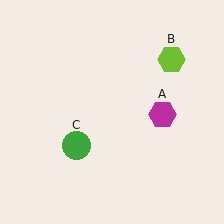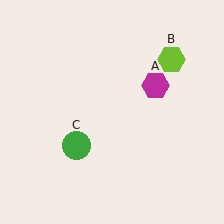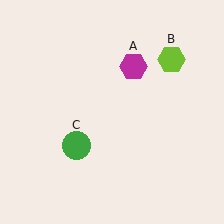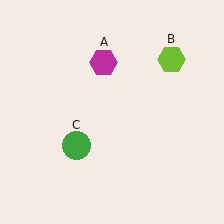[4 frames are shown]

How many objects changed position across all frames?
1 object changed position: magenta hexagon (object A).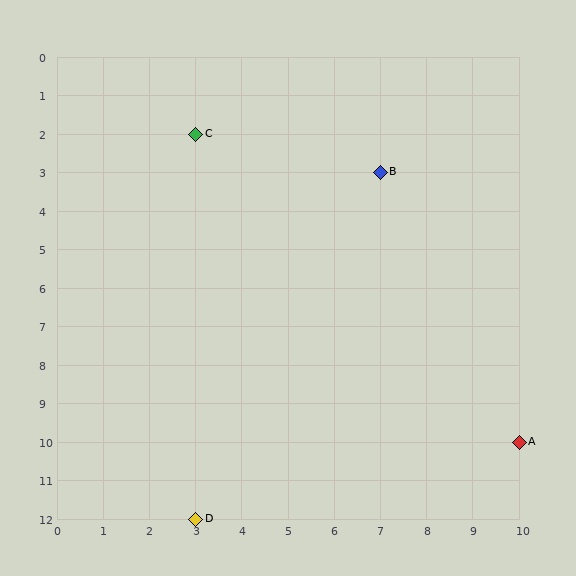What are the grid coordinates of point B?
Point B is at grid coordinates (7, 3).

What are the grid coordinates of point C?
Point C is at grid coordinates (3, 2).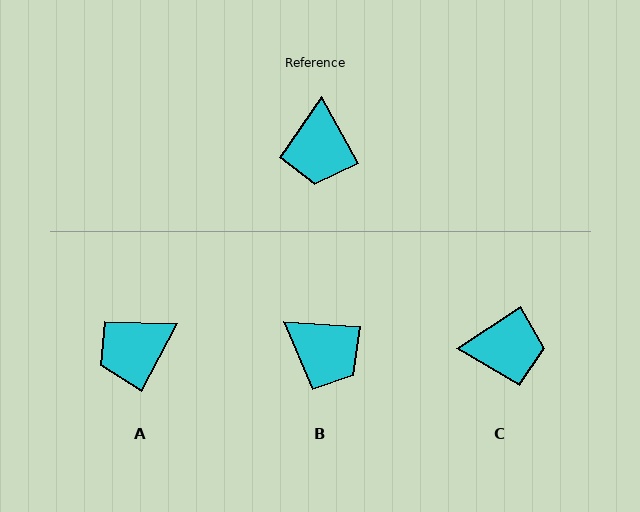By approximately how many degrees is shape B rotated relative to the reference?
Approximately 57 degrees counter-clockwise.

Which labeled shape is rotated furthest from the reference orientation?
C, about 94 degrees away.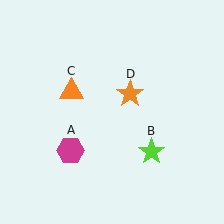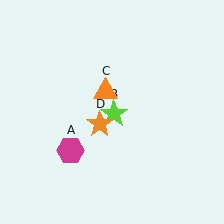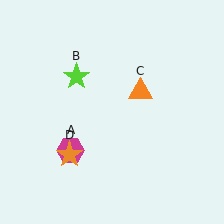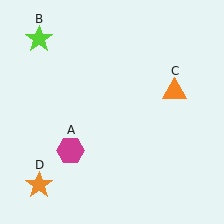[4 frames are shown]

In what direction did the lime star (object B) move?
The lime star (object B) moved up and to the left.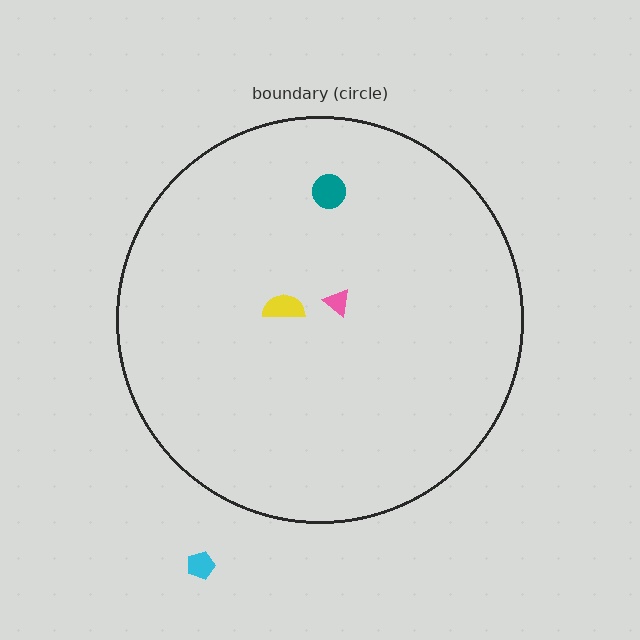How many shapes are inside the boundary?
3 inside, 1 outside.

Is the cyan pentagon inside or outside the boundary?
Outside.